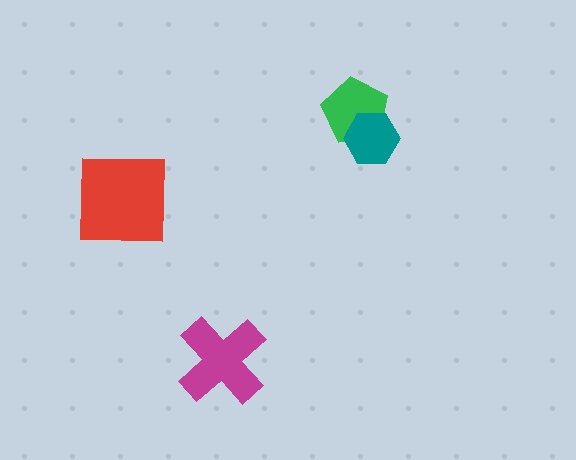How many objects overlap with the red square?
0 objects overlap with the red square.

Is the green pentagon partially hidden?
Yes, it is partially covered by another shape.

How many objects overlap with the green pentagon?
1 object overlaps with the green pentagon.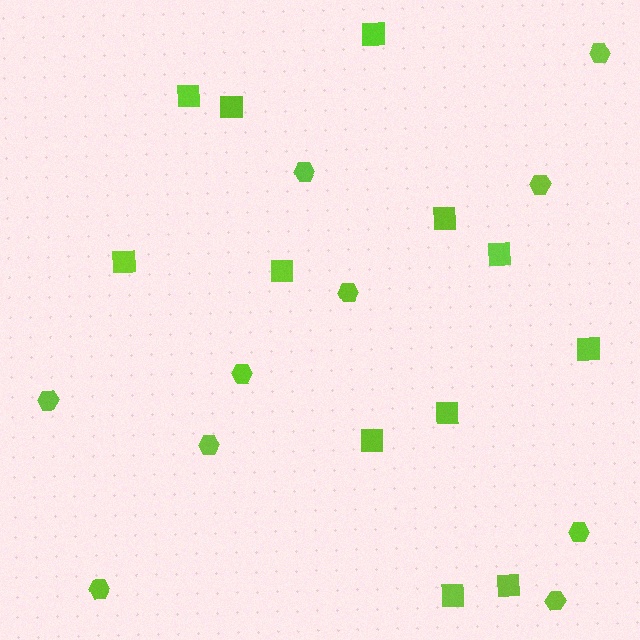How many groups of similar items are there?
There are 2 groups: one group of squares (12) and one group of hexagons (10).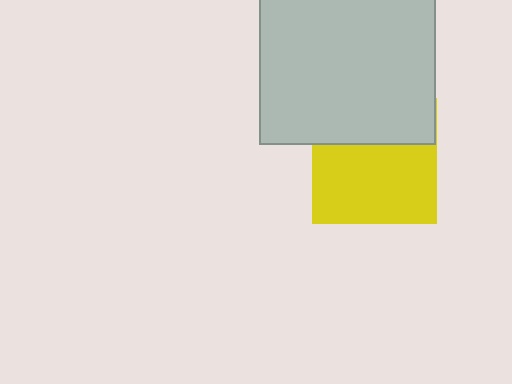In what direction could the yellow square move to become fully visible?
The yellow square could move down. That would shift it out from behind the light gray square entirely.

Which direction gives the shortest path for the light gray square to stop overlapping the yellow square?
Moving up gives the shortest separation.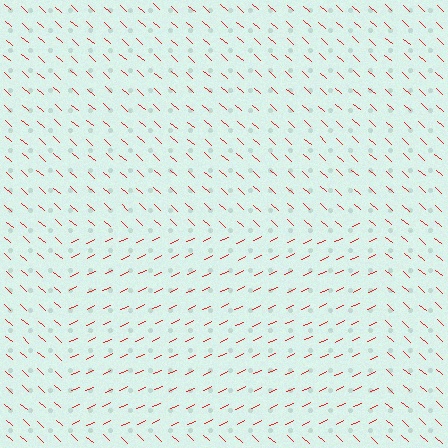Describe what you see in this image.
The image is filled with small red line segments. A rectangle region in the image has lines oriented differently from the surrounding lines, creating a visible texture boundary.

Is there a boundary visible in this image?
Yes, there is a texture boundary formed by a change in line orientation.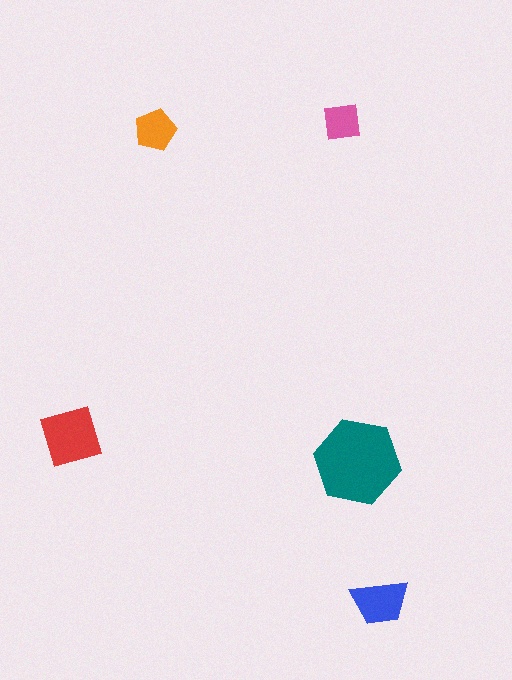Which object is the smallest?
The pink square.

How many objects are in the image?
There are 5 objects in the image.